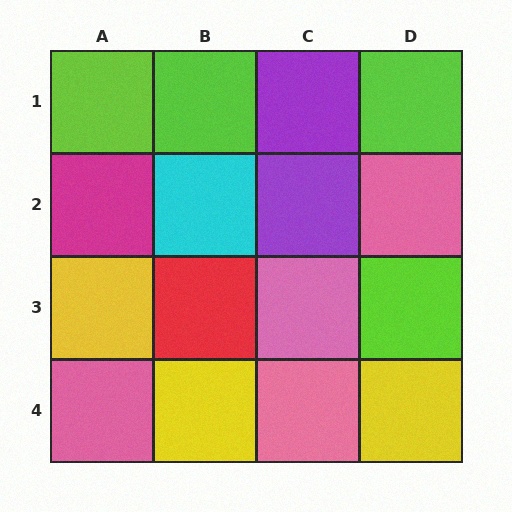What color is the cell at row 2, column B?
Cyan.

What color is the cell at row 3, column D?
Lime.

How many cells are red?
1 cell is red.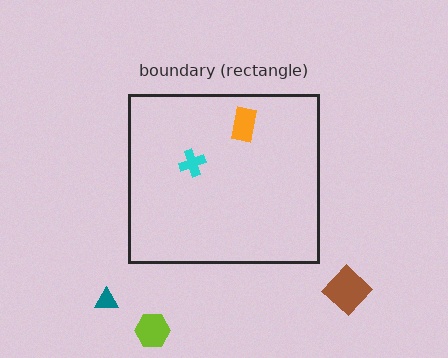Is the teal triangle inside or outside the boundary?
Outside.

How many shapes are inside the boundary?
2 inside, 3 outside.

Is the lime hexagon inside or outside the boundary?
Outside.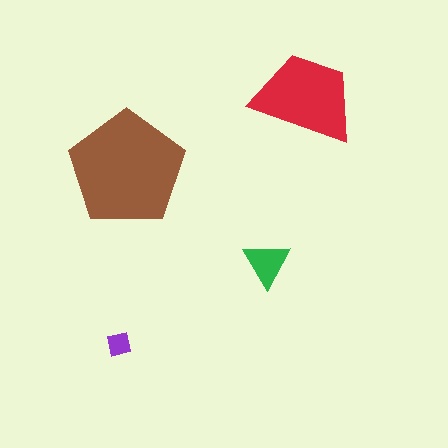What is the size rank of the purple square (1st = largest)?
4th.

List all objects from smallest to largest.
The purple square, the green triangle, the red trapezoid, the brown pentagon.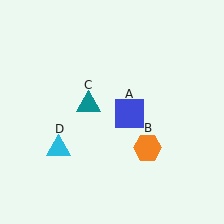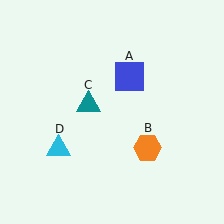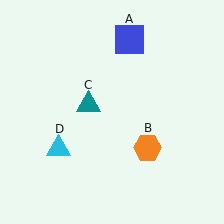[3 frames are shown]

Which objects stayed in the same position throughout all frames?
Orange hexagon (object B) and teal triangle (object C) and cyan triangle (object D) remained stationary.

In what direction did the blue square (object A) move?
The blue square (object A) moved up.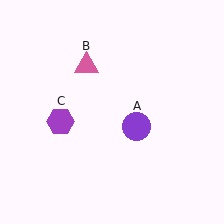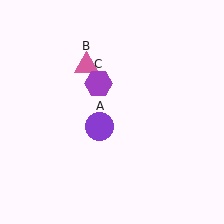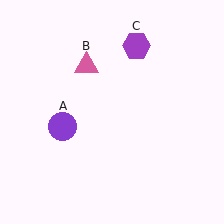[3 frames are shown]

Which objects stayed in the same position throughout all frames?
Pink triangle (object B) remained stationary.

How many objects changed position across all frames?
2 objects changed position: purple circle (object A), purple hexagon (object C).